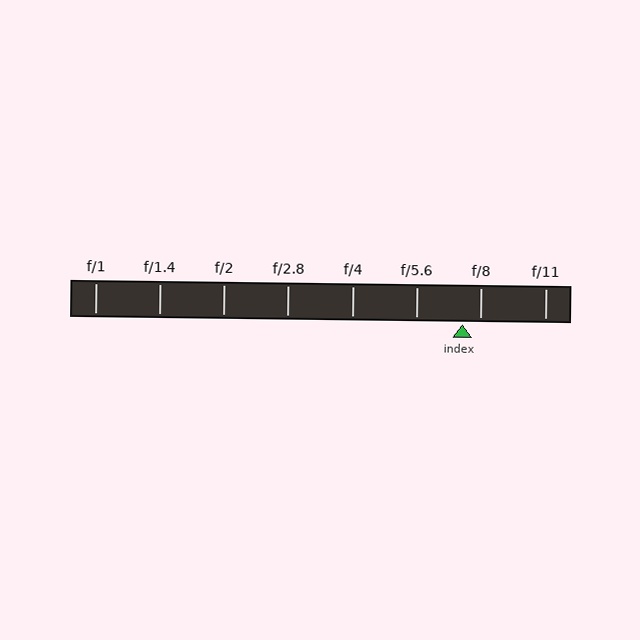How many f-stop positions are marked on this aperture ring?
There are 8 f-stop positions marked.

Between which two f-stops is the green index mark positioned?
The index mark is between f/5.6 and f/8.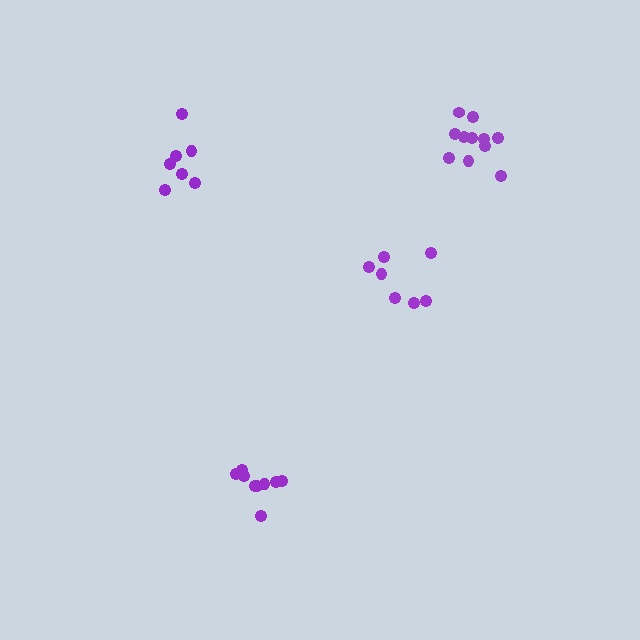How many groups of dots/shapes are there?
There are 4 groups.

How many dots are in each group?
Group 1: 7 dots, Group 2: 7 dots, Group 3: 9 dots, Group 4: 11 dots (34 total).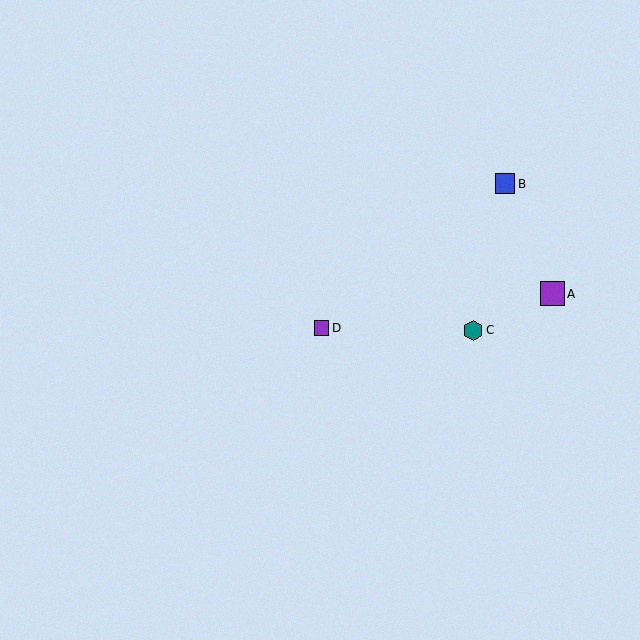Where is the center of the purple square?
The center of the purple square is at (322, 328).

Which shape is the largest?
The purple square (labeled A) is the largest.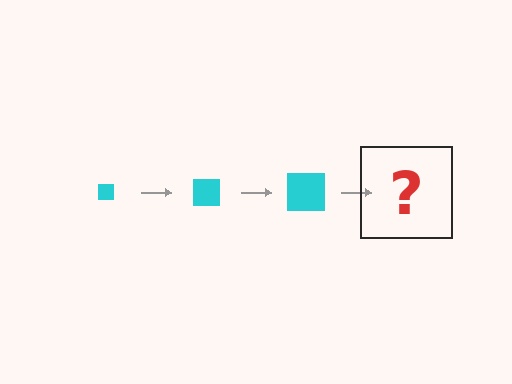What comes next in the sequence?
The next element should be a cyan square, larger than the previous one.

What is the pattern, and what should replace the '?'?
The pattern is that the square gets progressively larger each step. The '?' should be a cyan square, larger than the previous one.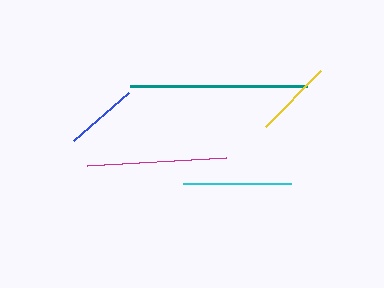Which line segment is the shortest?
The blue line is the shortest at approximately 73 pixels.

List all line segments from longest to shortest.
From longest to shortest: teal, magenta, cyan, yellow, blue.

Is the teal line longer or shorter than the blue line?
The teal line is longer than the blue line.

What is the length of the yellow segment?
The yellow segment is approximately 78 pixels long.